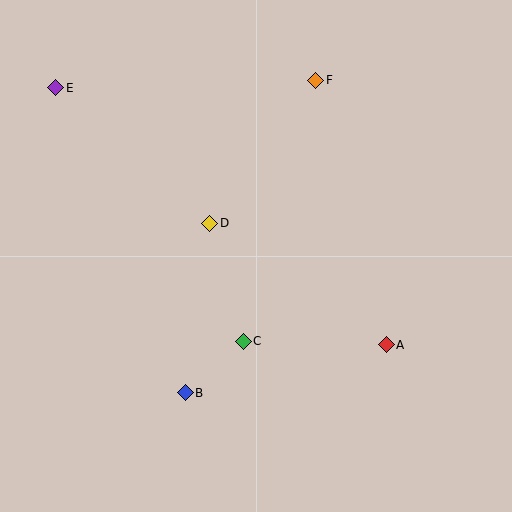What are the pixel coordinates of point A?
Point A is at (386, 345).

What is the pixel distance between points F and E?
The distance between F and E is 260 pixels.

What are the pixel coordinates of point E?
Point E is at (56, 88).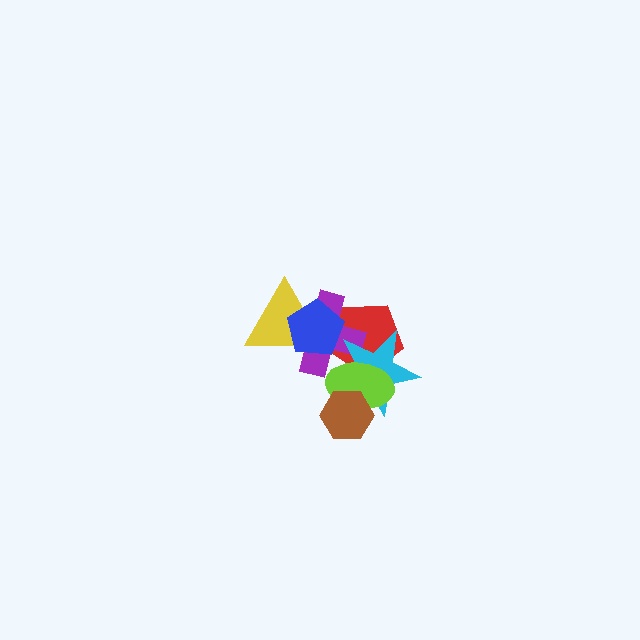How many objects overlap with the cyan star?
4 objects overlap with the cyan star.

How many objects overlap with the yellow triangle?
2 objects overlap with the yellow triangle.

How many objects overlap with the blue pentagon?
3 objects overlap with the blue pentagon.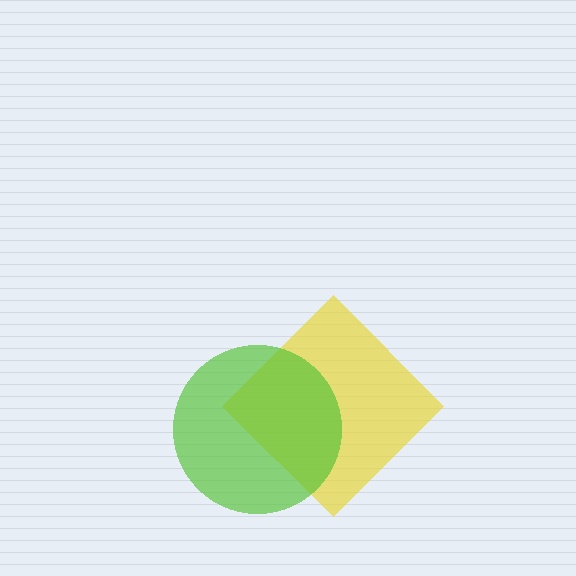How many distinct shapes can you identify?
There are 2 distinct shapes: a yellow diamond, a lime circle.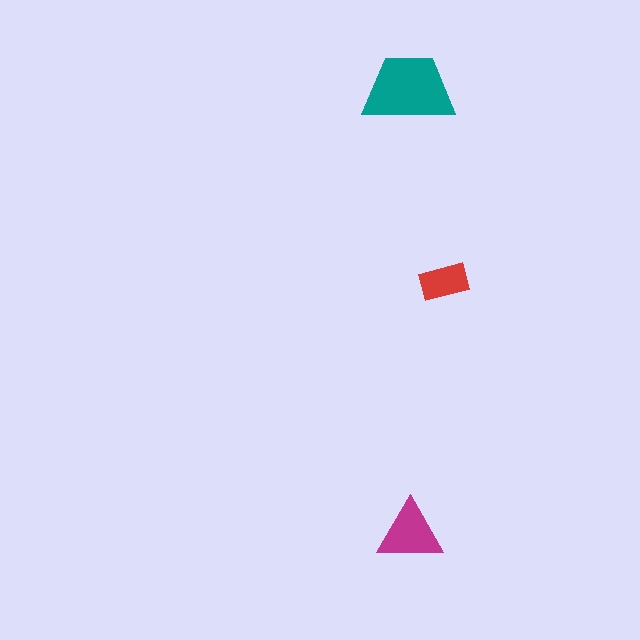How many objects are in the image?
There are 3 objects in the image.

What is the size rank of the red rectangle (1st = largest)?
3rd.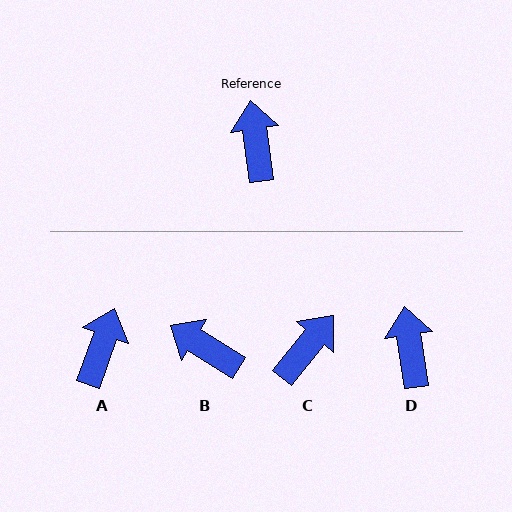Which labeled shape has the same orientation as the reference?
D.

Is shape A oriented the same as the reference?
No, it is off by about 28 degrees.